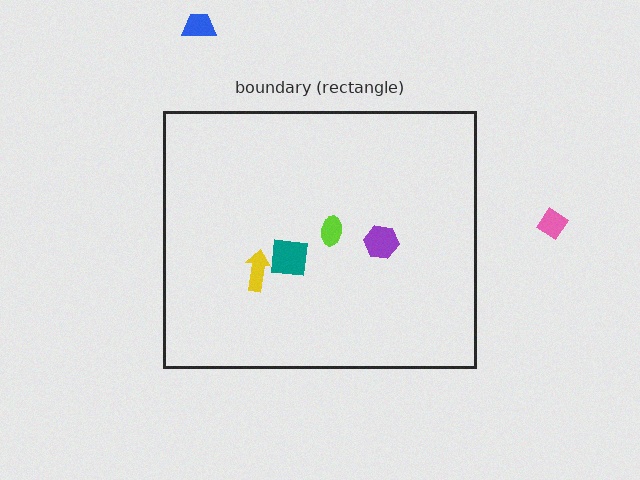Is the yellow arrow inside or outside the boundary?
Inside.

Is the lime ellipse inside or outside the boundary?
Inside.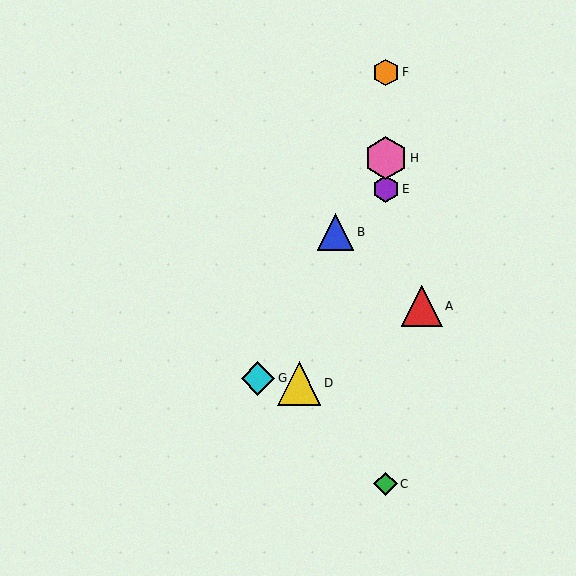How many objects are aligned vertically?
4 objects (C, E, F, H) are aligned vertically.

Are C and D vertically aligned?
No, C is at x≈386 and D is at x≈299.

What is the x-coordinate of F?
Object F is at x≈386.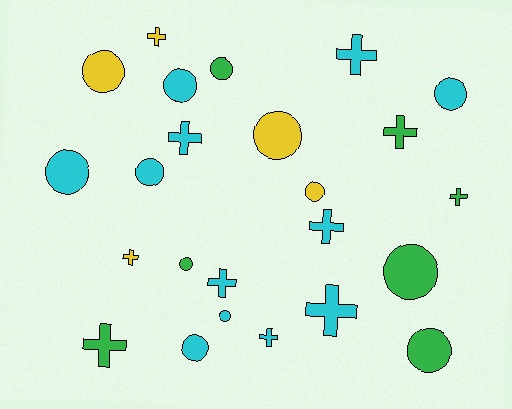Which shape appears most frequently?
Circle, with 13 objects.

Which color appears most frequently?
Cyan, with 12 objects.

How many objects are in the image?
There are 24 objects.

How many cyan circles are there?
There are 6 cyan circles.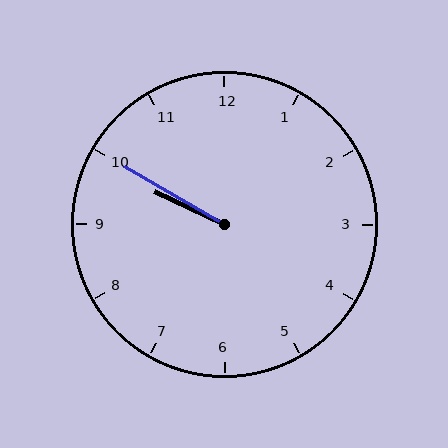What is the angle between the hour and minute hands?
Approximately 5 degrees.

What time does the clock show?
9:50.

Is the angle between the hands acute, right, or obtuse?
It is acute.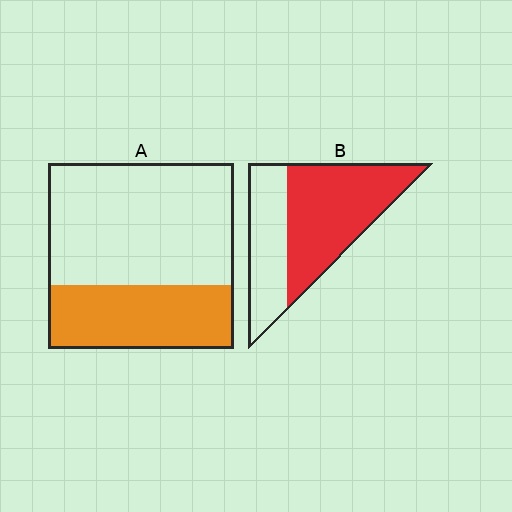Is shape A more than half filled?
No.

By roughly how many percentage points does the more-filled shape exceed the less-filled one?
By roughly 30 percentage points (B over A).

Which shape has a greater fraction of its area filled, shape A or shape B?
Shape B.